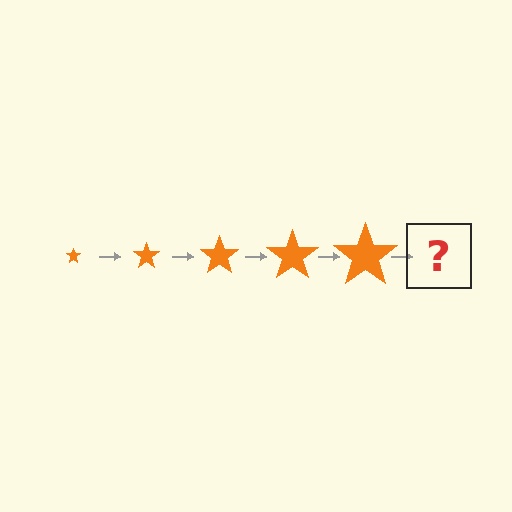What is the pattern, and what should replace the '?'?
The pattern is that the star gets progressively larger each step. The '?' should be an orange star, larger than the previous one.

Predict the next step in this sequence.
The next step is an orange star, larger than the previous one.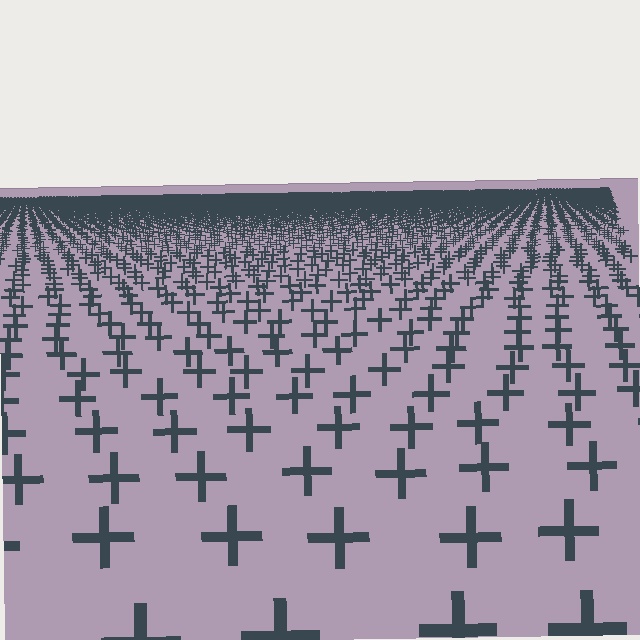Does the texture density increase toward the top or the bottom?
Density increases toward the top.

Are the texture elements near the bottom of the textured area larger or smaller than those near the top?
Larger. Near the bottom, elements are closer to the viewer and appear at a bigger on-screen size.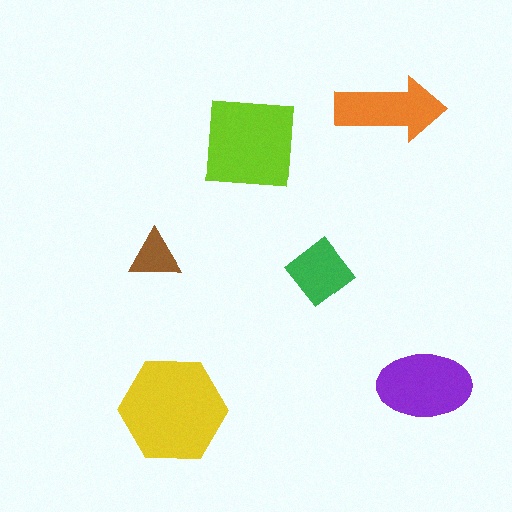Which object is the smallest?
The brown triangle.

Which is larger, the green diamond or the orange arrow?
The orange arrow.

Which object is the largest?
The yellow hexagon.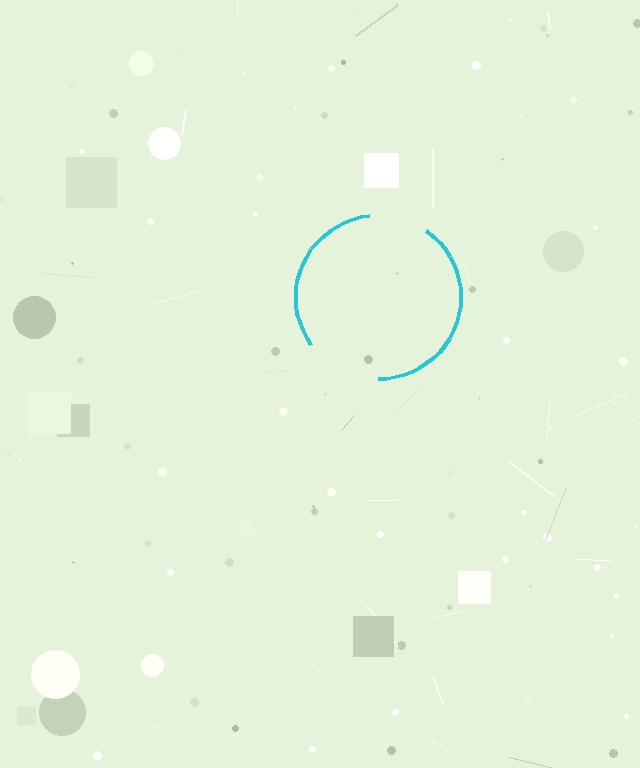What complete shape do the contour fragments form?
The contour fragments form a circle.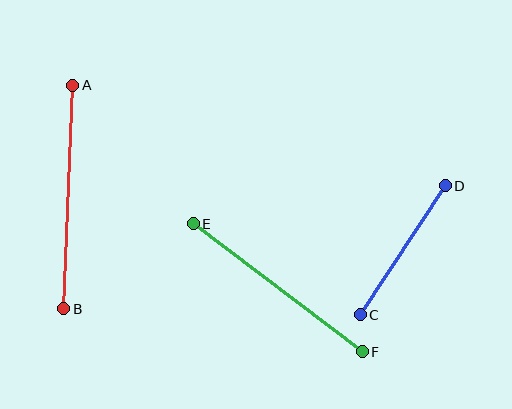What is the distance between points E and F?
The distance is approximately 212 pixels.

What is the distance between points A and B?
The distance is approximately 224 pixels.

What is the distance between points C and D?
The distance is approximately 154 pixels.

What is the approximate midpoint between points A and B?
The midpoint is at approximately (68, 197) pixels.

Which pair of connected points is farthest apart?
Points A and B are farthest apart.